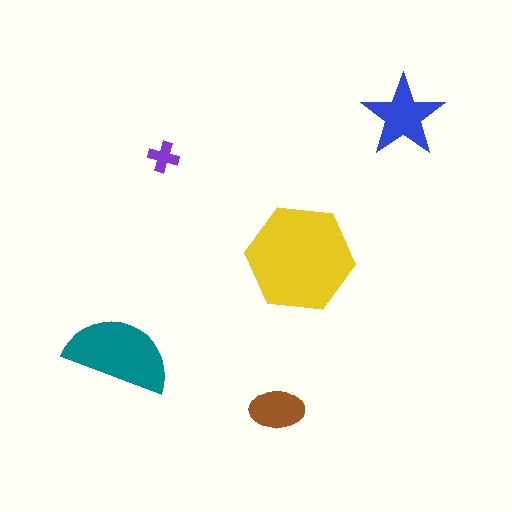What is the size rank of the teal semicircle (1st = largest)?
2nd.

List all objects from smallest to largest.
The purple cross, the brown ellipse, the blue star, the teal semicircle, the yellow hexagon.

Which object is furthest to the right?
The blue star is rightmost.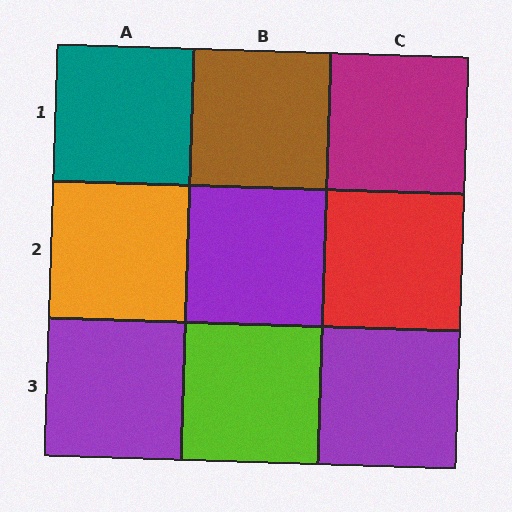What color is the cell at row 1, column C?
Magenta.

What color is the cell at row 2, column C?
Red.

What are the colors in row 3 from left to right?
Purple, lime, purple.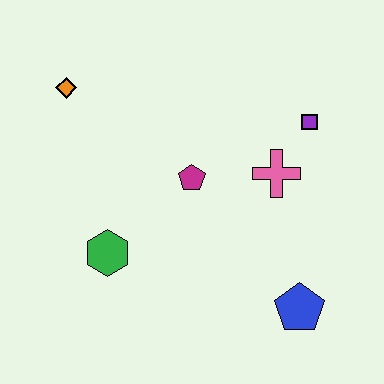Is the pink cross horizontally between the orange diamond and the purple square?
Yes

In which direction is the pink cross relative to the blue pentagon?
The pink cross is above the blue pentagon.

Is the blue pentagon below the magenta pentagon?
Yes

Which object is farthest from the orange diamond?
The blue pentagon is farthest from the orange diamond.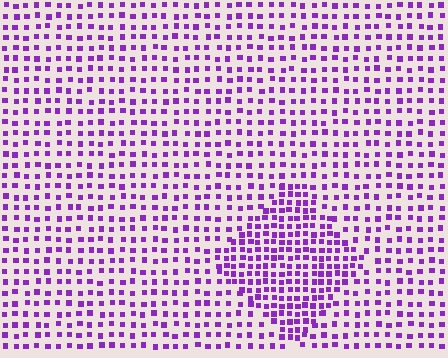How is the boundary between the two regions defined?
The boundary is defined by a change in element density (approximately 1.8x ratio). All elements are the same color, size, and shape.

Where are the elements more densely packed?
The elements are more densely packed inside the diamond boundary.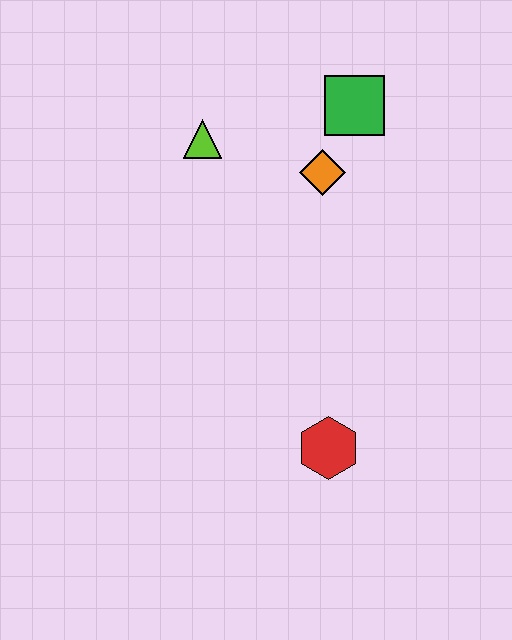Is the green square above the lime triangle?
Yes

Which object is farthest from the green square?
The red hexagon is farthest from the green square.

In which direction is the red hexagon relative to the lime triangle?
The red hexagon is below the lime triangle.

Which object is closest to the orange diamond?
The green square is closest to the orange diamond.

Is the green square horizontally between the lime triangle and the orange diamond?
No